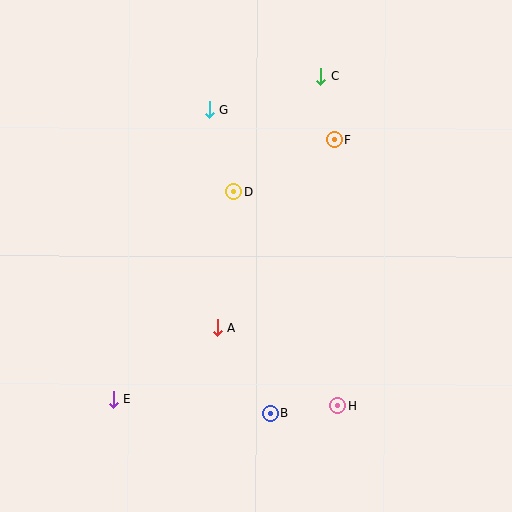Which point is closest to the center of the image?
Point D at (234, 192) is closest to the center.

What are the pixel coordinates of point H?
Point H is at (337, 406).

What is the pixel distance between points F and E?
The distance between F and E is 341 pixels.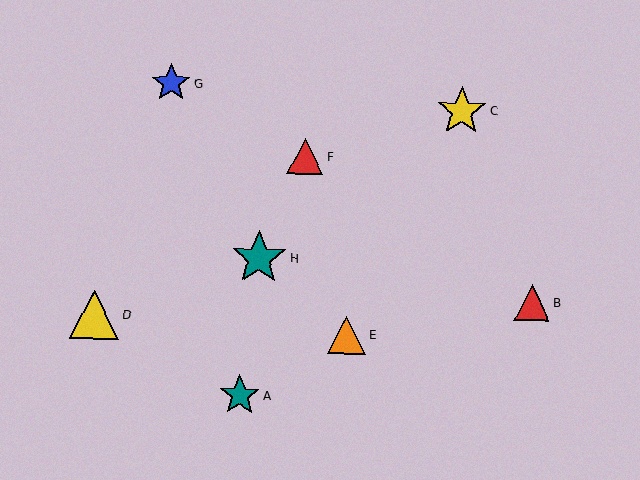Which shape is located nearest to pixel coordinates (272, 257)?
The teal star (labeled H) at (259, 258) is nearest to that location.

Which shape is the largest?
The teal star (labeled H) is the largest.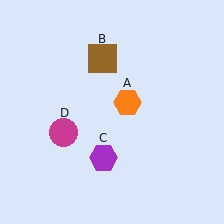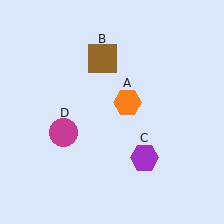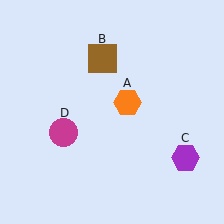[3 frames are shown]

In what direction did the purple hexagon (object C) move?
The purple hexagon (object C) moved right.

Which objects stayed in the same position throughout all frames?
Orange hexagon (object A) and brown square (object B) and magenta circle (object D) remained stationary.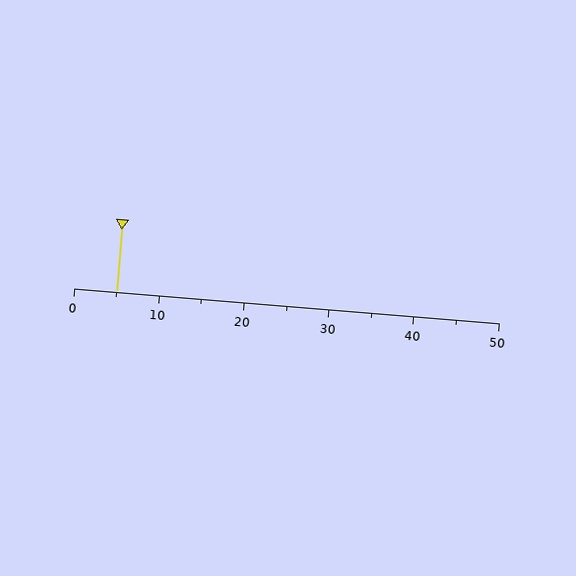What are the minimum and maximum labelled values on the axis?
The axis runs from 0 to 50.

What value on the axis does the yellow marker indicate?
The marker indicates approximately 5.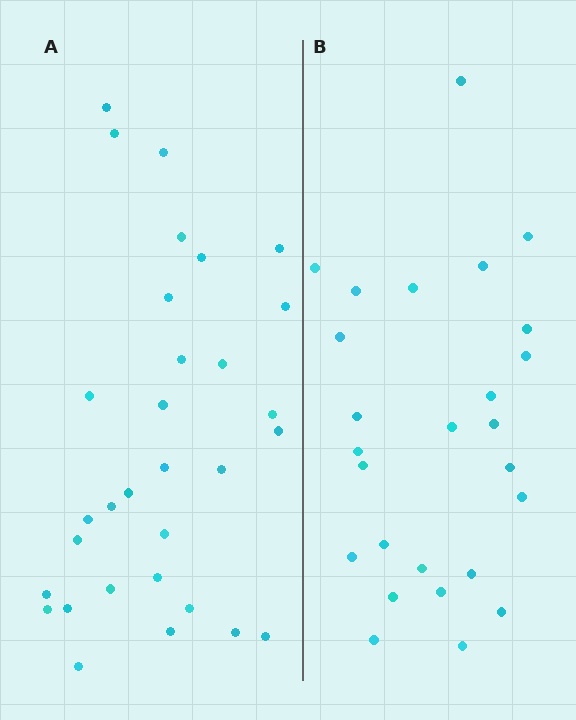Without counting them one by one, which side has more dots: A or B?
Region A (the left region) has more dots.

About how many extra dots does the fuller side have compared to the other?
Region A has about 5 more dots than region B.